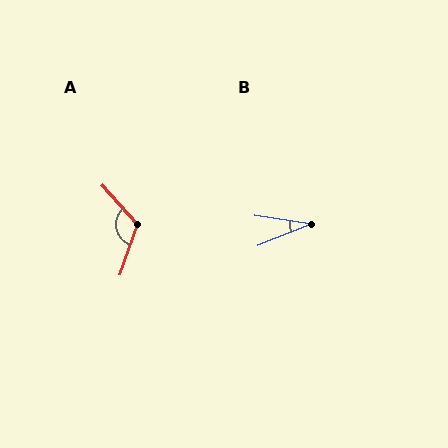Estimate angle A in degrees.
Approximately 119 degrees.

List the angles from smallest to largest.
B (30°), A (119°).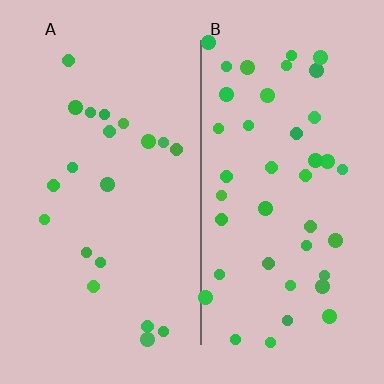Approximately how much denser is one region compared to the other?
Approximately 2.1× — region B over region A.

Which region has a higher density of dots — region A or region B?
B (the right).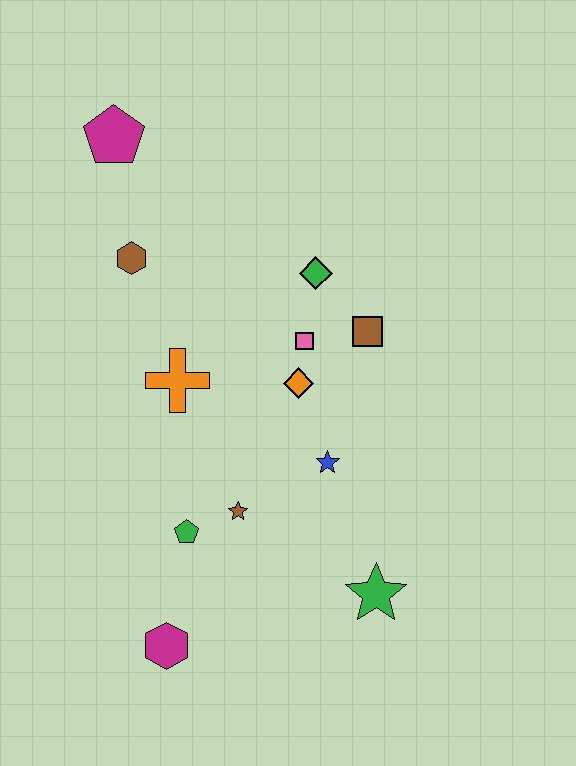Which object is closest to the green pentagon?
The brown star is closest to the green pentagon.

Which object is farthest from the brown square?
The magenta hexagon is farthest from the brown square.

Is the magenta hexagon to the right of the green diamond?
No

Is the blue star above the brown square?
No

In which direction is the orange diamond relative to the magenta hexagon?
The orange diamond is above the magenta hexagon.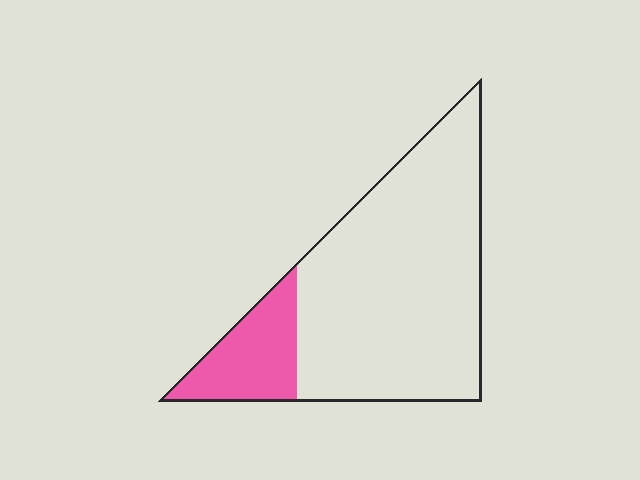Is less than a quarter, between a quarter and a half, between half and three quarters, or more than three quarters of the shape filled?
Less than a quarter.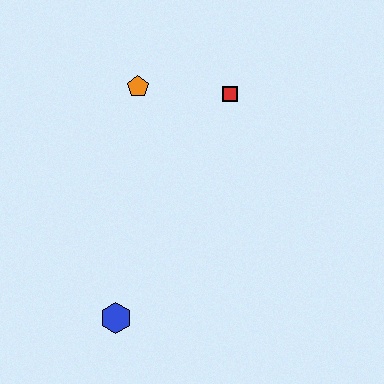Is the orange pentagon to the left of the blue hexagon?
No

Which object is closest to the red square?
The orange pentagon is closest to the red square.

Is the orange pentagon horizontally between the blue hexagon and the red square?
Yes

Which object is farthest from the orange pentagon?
The blue hexagon is farthest from the orange pentagon.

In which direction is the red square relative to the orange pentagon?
The red square is to the right of the orange pentagon.